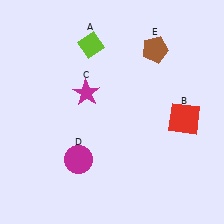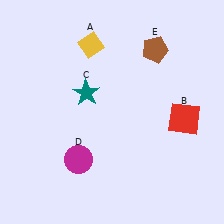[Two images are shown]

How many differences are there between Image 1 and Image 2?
There are 2 differences between the two images.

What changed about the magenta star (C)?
In Image 1, C is magenta. In Image 2, it changed to teal.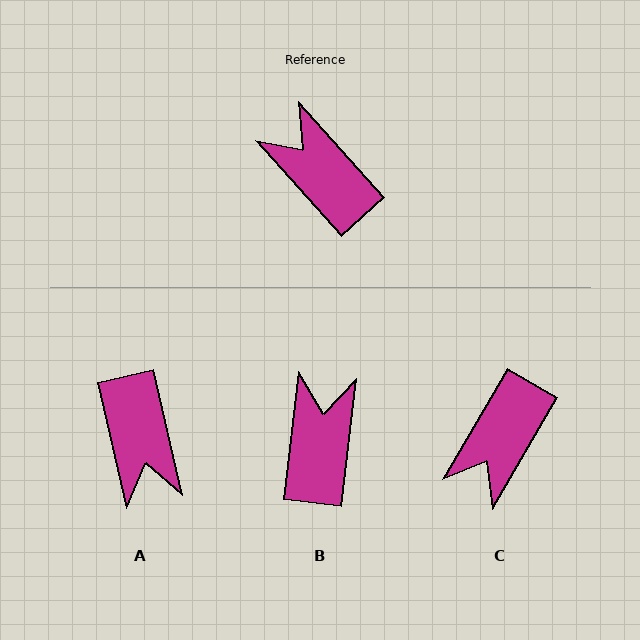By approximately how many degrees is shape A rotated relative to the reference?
Approximately 151 degrees counter-clockwise.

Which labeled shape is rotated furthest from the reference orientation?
A, about 151 degrees away.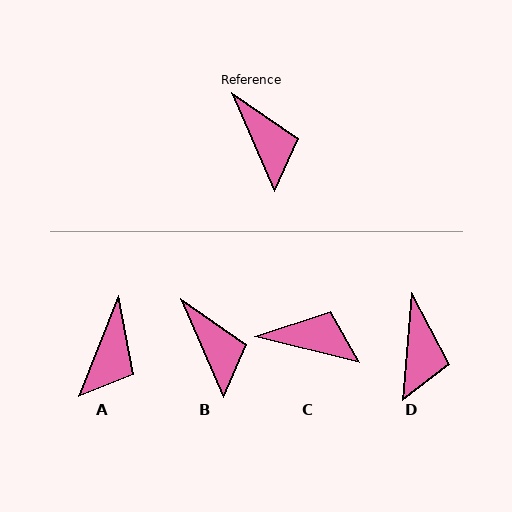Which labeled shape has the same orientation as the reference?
B.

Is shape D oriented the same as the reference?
No, it is off by about 28 degrees.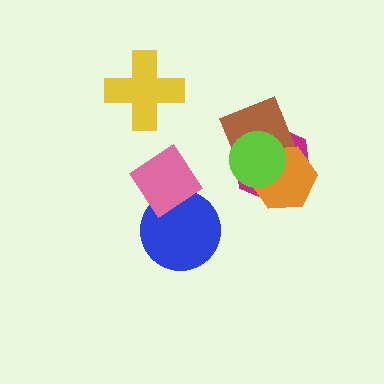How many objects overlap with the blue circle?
1 object overlaps with the blue circle.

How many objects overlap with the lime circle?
3 objects overlap with the lime circle.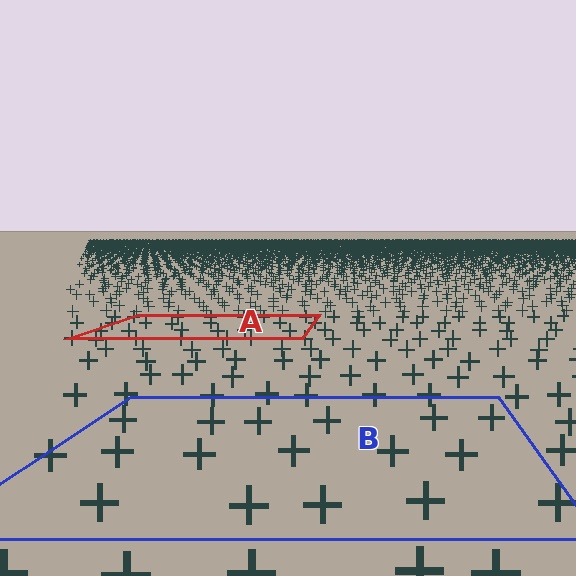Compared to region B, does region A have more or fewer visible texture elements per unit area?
Region A has more texture elements per unit area — they are packed more densely because it is farther away.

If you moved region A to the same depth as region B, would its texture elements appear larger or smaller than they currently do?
They would appear larger. At a closer depth, the same texture elements are projected at a bigger on-screen size.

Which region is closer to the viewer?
Region B is closer. The texture elements there are larger and more spread out.